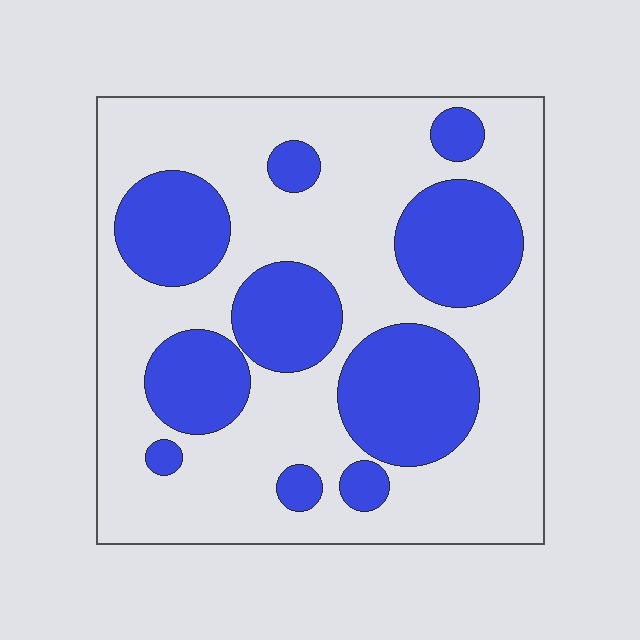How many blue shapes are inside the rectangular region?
10.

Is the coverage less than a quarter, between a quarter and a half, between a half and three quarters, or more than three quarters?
Between a quarter and a half.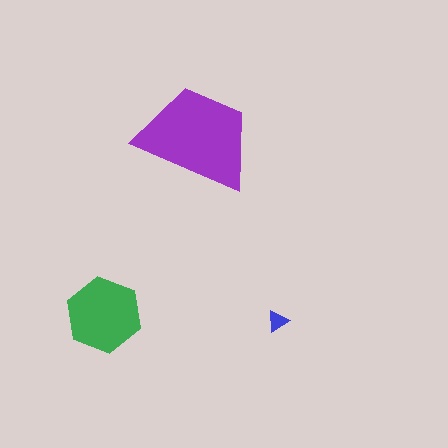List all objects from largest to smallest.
The purple trapezoid, the green hexagon, the blue triangle.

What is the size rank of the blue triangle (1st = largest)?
3rd.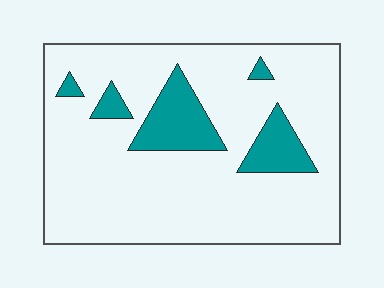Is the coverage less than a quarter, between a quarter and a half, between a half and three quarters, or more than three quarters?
Less than a quarter.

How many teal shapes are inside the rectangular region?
5.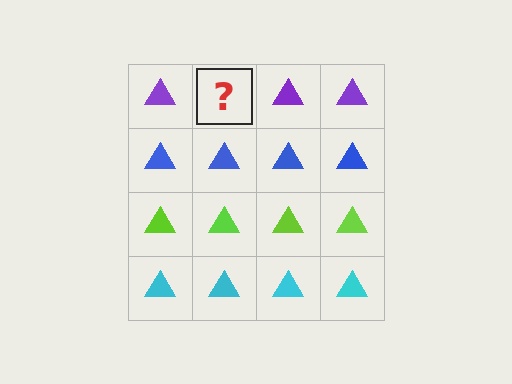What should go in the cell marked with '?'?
The missing cell should contain a purple triangle.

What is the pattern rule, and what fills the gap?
The rule is that each row has a consistent color. The gap should be filled with a purple triangle.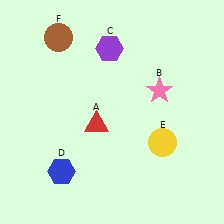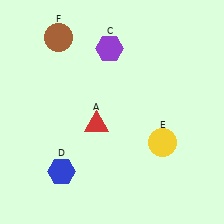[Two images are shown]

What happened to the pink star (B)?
The pink star (B) was removed in Image 2. It was in the top-right area of Image 1.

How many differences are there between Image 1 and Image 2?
There is 1 difference between the two images.